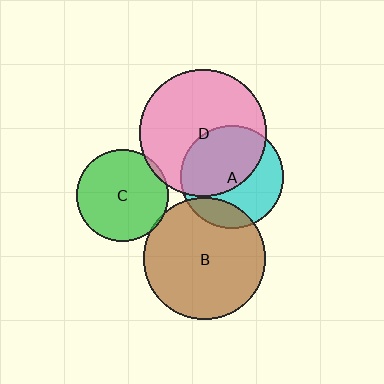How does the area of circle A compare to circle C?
Approximately 1.2 times.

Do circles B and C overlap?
Yes.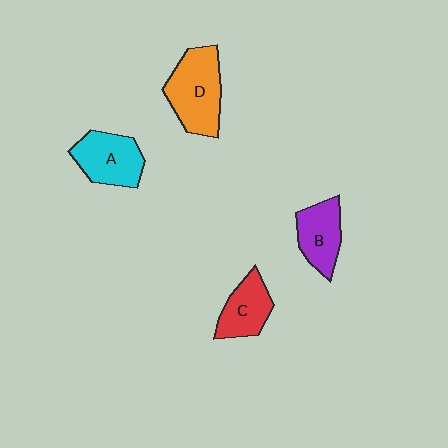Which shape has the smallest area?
Shape C (red).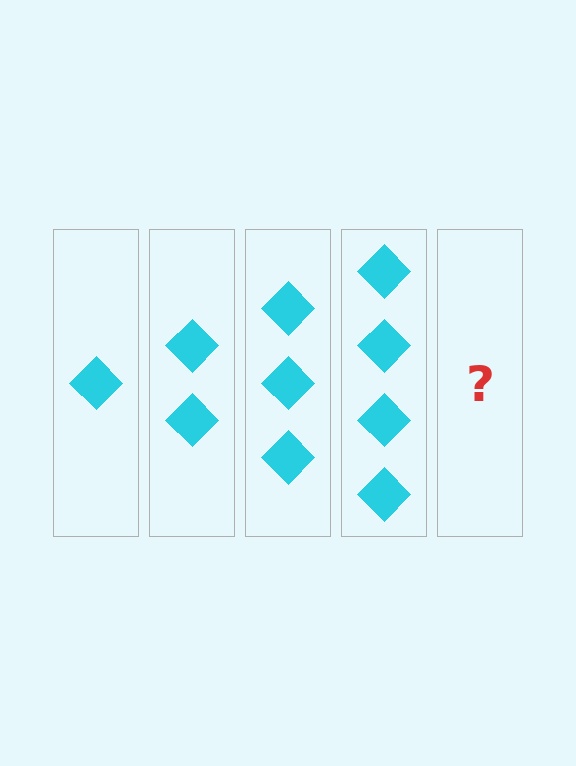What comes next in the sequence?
The next element should be 5 diamonds.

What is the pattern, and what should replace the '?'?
The pattern is that each step adds one more diamond. The '?' should be 5 diamonds.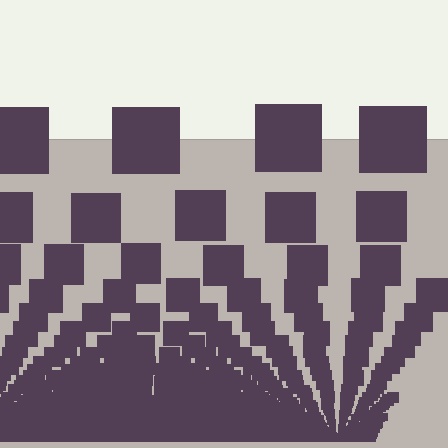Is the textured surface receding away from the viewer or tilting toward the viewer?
The surface appears to tilt toward the viewer. Texture elements get larger and sparser toward the top.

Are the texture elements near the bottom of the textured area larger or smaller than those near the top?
Smaller. The gradient is inverted — elements near the bottom are smaller and denser.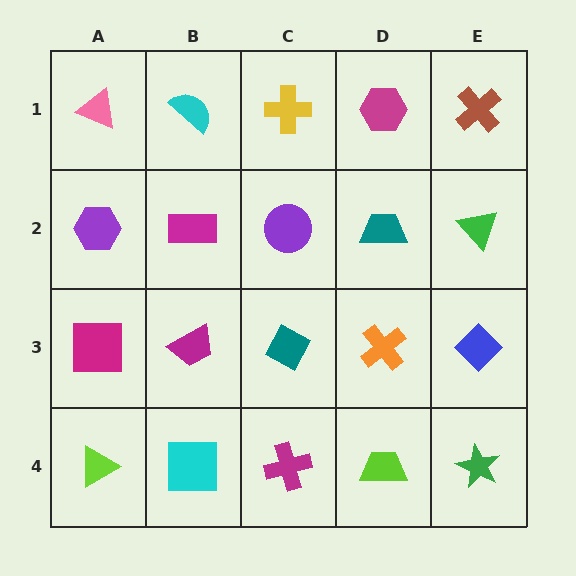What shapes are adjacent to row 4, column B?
A magenta trapezoid (row 3, column B), a lime triangle (row 4, column A), a magenta cross (row 4, column C).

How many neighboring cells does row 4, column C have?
3.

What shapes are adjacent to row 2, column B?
A cyan semicircle (row 1, column B), a magenta trapezoid (row 3, column B), a purple hexagon (row 2, column A), a purple circle (row 2, column C).